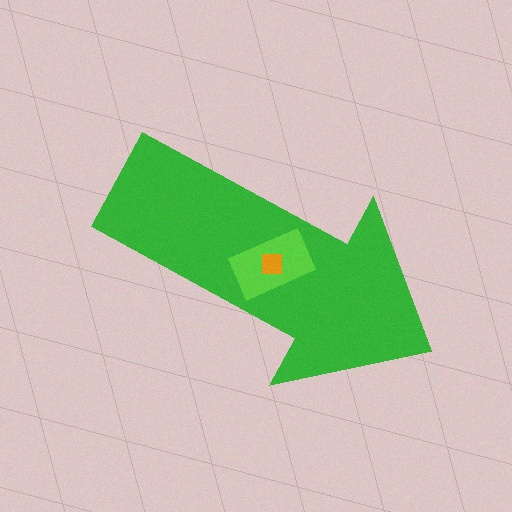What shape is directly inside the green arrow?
The lime rectangle.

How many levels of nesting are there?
3.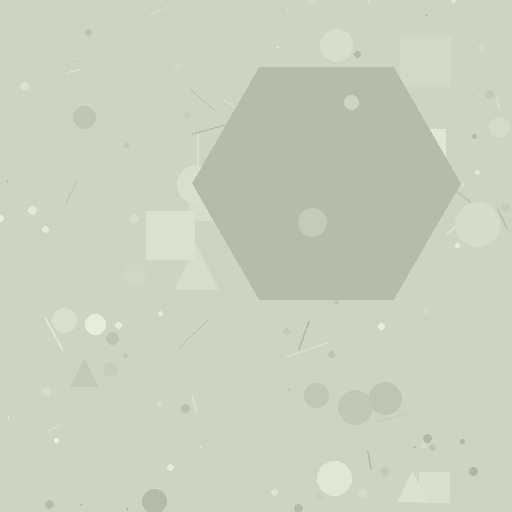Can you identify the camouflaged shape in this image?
The camouflaged shape is a hexagon.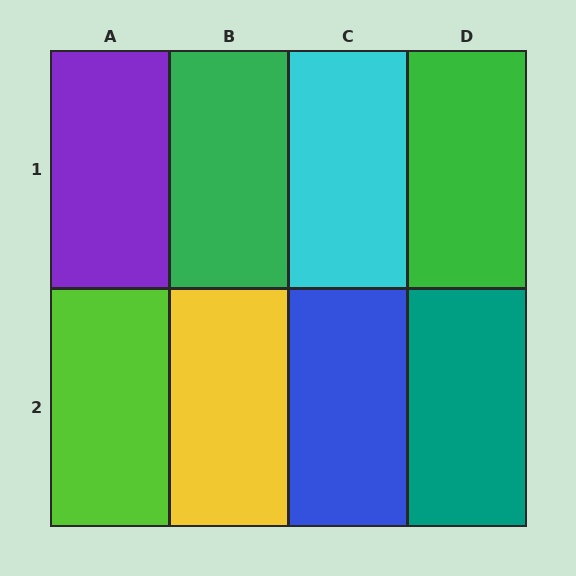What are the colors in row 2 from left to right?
Lime, yellow, blue, teal.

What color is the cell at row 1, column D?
Green.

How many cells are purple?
1 cell is purple.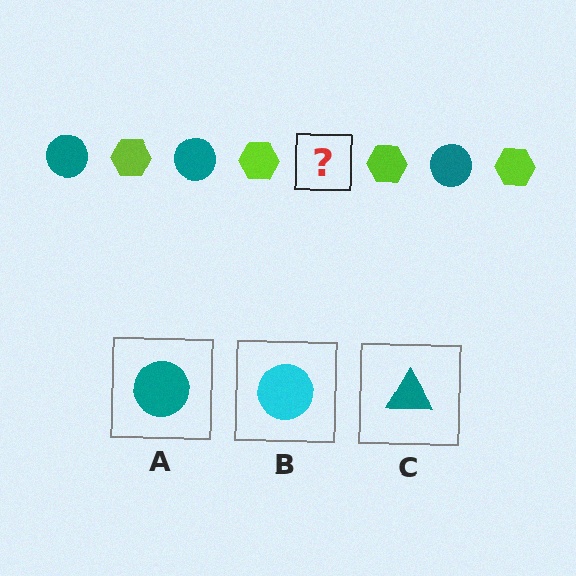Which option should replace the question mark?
Option A.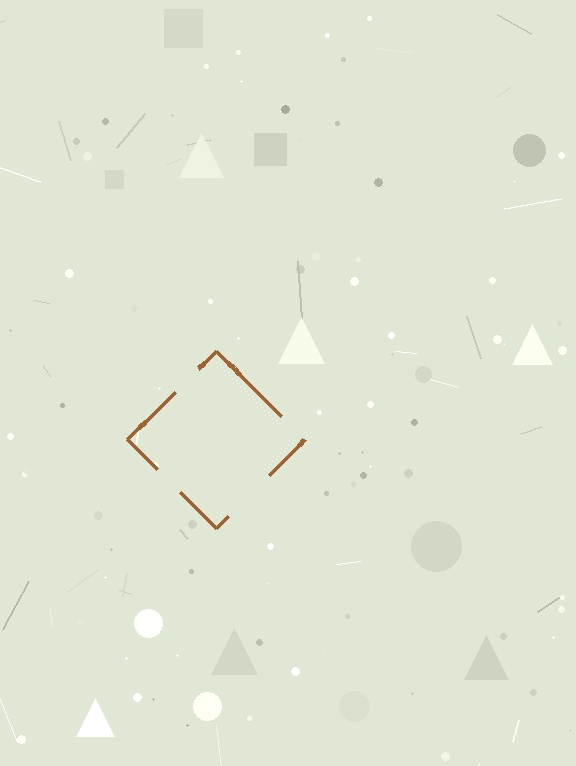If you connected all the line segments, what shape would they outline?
They would outline a diamond.